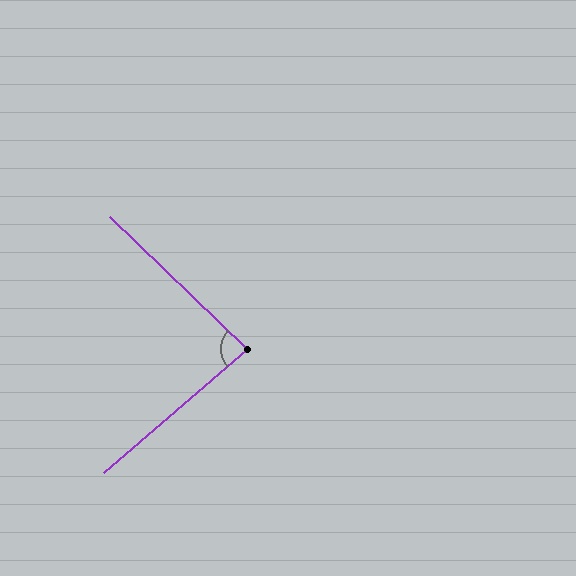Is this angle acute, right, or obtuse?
It is acute.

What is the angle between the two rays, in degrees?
Approximately 85 degrees.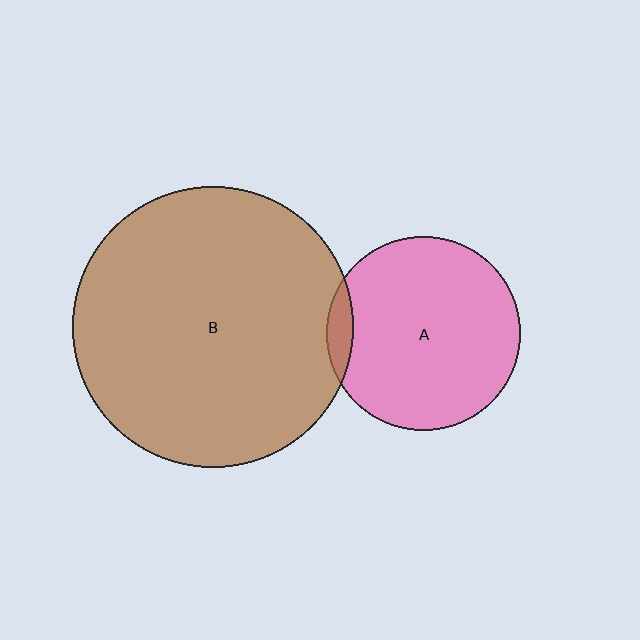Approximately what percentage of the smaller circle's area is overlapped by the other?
Approximately 5%.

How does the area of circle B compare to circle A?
Approximately 2.1 times.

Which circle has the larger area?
Circle B (brown).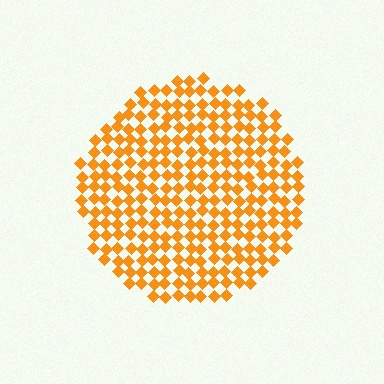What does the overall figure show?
The overall figure shows a circle.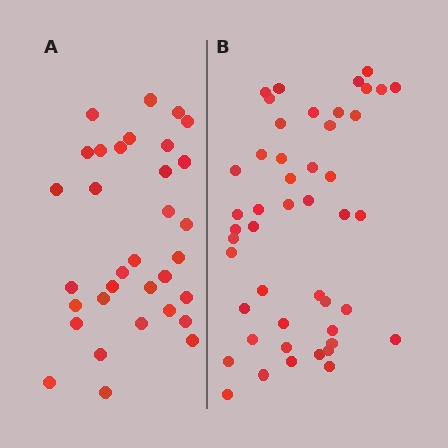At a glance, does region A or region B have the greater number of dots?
Region B (the right region) has more dots.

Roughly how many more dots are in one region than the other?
Region B has approximately 15 more dots than region A.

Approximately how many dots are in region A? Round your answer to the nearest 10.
About 30 dots. (The exact count is 33, which rounds to 30.)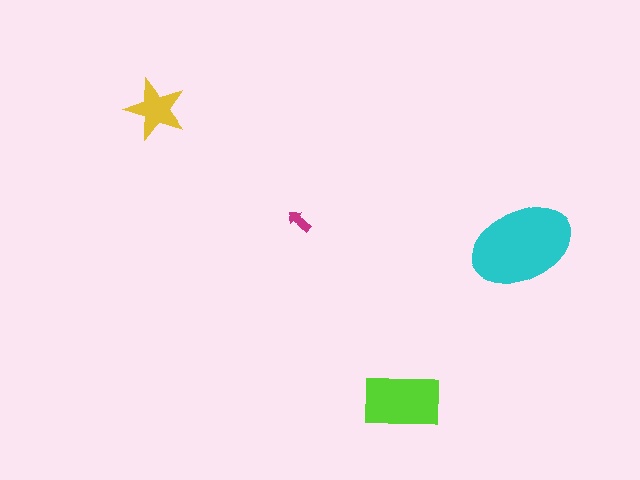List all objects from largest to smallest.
The cyan ellipse, the lime rectangle, the yellow star, the magenta arrow.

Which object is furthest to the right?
The cyan ellipse is rightmost.